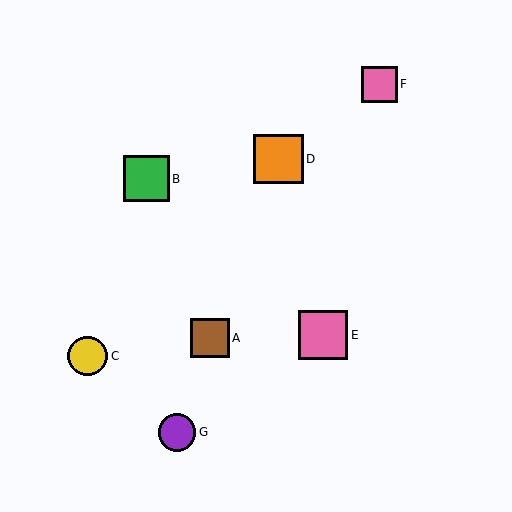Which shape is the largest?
The orange square (labeled D) is the largest.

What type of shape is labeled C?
Shape C is a yellow circle.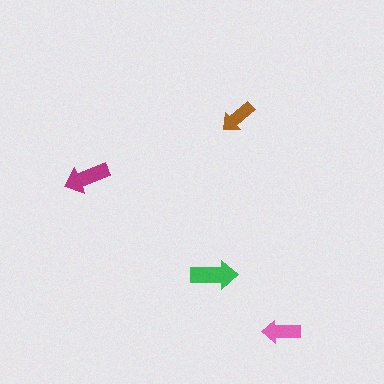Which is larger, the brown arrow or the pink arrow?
The pink one.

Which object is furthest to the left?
The magenta arrow is leftmost.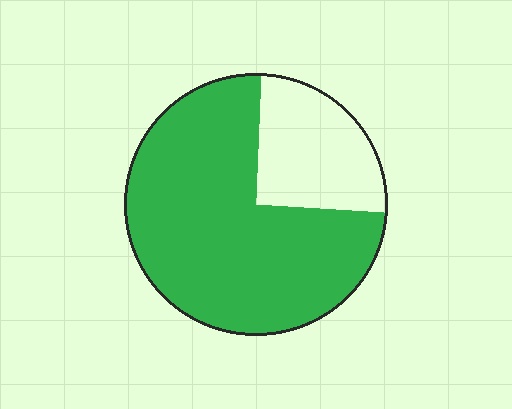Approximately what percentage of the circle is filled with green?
Approximately 75%.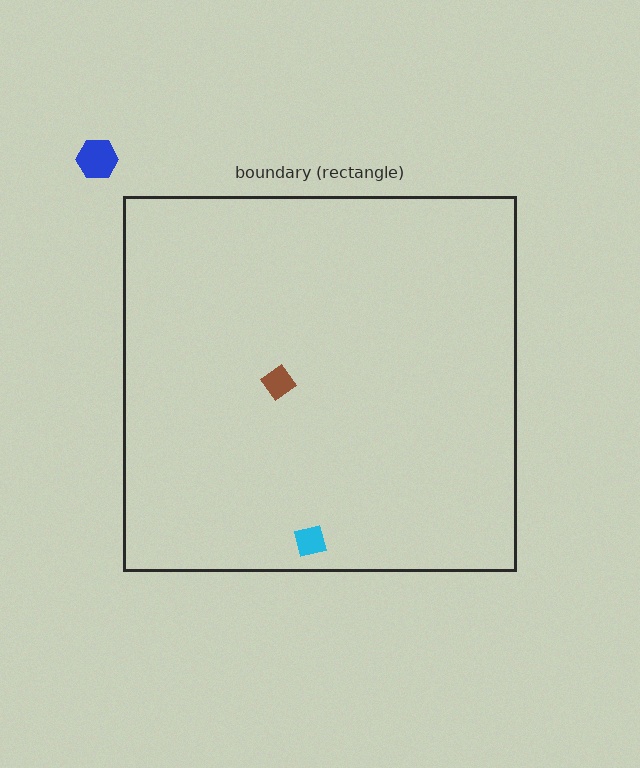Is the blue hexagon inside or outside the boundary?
Outside.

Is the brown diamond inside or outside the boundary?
Inside.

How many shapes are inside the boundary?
2 inside, 1 outside.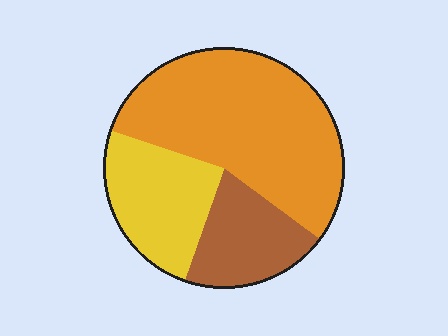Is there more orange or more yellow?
Orange.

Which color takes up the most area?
Orange, at roughly 55%.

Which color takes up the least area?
Brown, at roughly 20%.